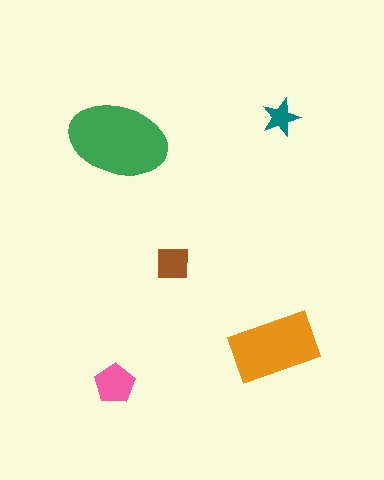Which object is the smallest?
The teal star.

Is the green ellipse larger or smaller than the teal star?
Larger.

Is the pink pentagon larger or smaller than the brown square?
Larger.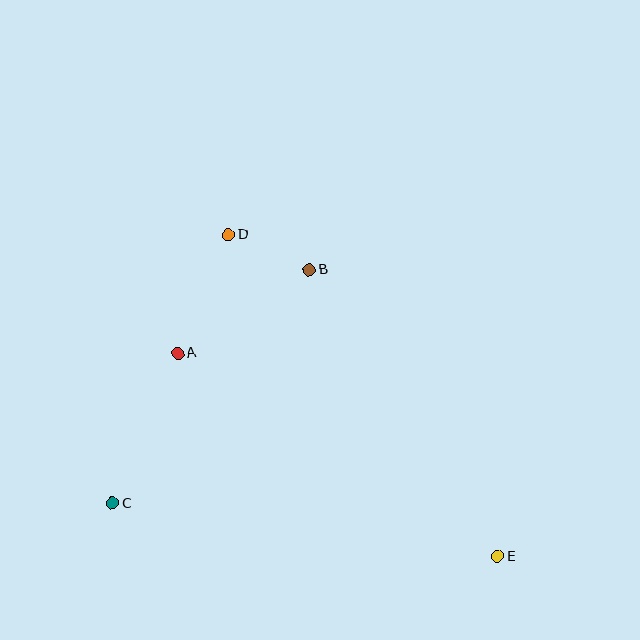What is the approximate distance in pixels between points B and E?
The distance between B and E is approximately 343 pixels.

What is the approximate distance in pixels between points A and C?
The distance between A and C is approximately 163 pixels.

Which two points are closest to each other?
Points B and D are closest to each other.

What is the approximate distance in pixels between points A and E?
The distance between A and E is approximately 379 pixels.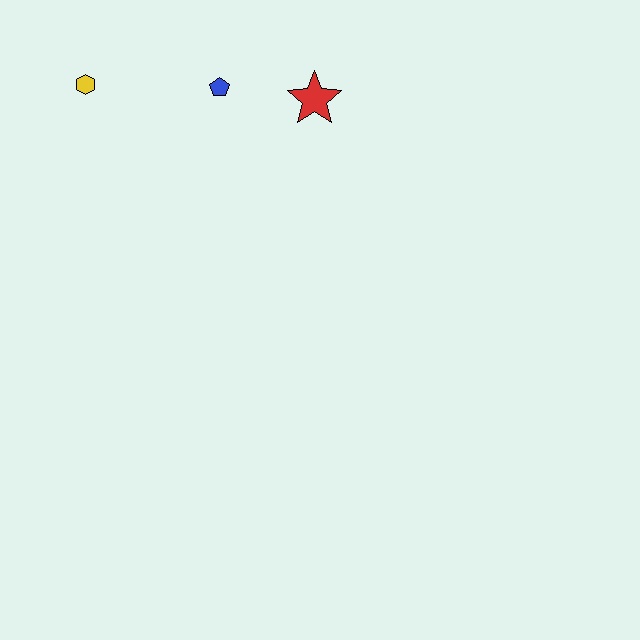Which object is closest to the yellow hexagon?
The blue pentagon is closest to the yellow hexagon.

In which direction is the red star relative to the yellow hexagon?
The red star is to the right of the yellow hexagon.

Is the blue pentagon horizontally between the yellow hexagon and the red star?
Yes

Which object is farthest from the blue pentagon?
The yellow hexagon is farthest from the blue pentagon.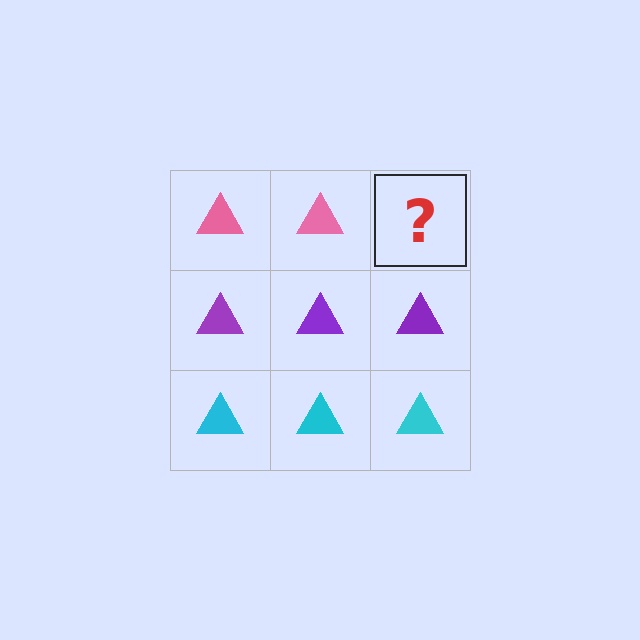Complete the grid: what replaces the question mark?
The question mark should be replaced with a pink triangle.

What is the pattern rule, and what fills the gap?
The rule is that each row has a consistent color. The gap should be filled with a pink triangle.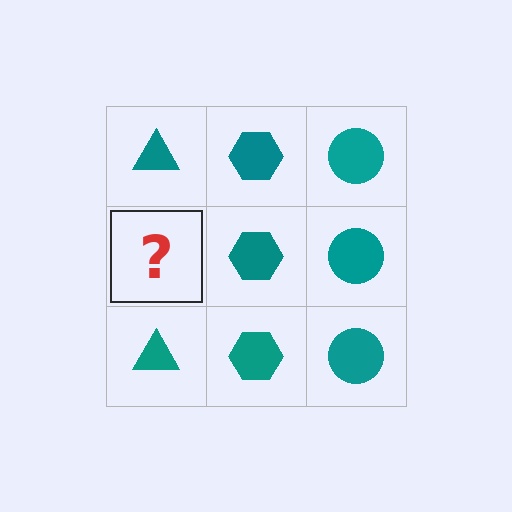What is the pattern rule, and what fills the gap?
The rule is that each column has a consistent shape. The gap should be filled with a teal triangle.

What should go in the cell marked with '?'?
The missing cell should contain a teal triangle.